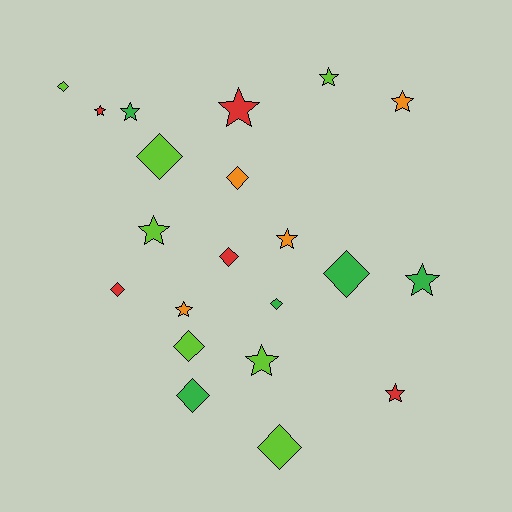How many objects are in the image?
There are 21 objects.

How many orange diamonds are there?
There is 1 orange diamond.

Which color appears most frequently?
Lime, with 7 objects.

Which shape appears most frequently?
Star, with 11 objects.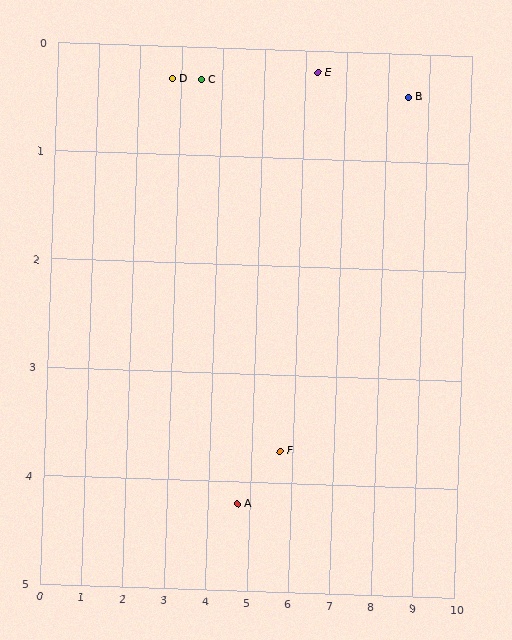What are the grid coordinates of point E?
Point E is at approximately (6.3, 0.2).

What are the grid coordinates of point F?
Point F is at approximately (5.7, 3.7).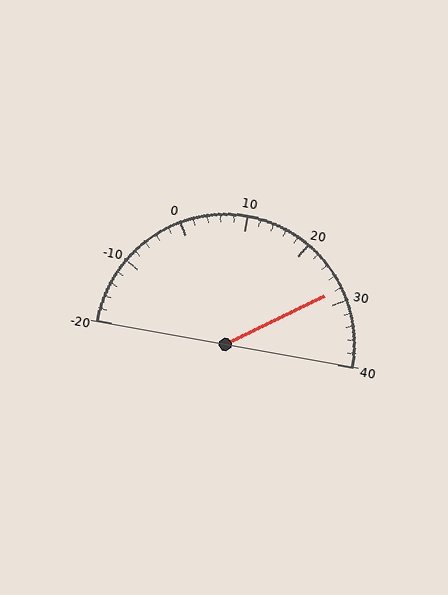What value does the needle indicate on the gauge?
The needle indicates approximately 28.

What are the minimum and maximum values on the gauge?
The gauge ranges from -20 to 40.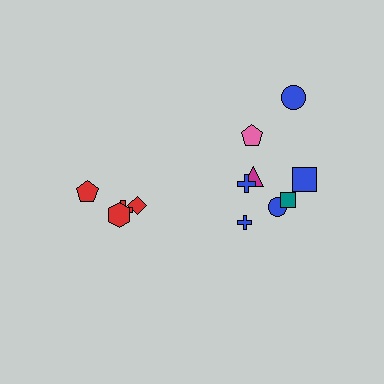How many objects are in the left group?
There are 4 objects.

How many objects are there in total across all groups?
There are 12 objects.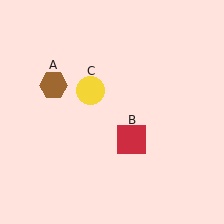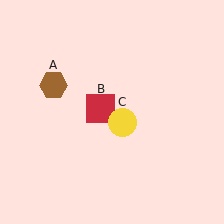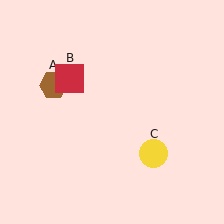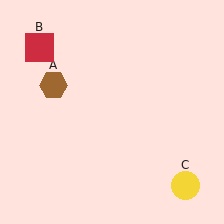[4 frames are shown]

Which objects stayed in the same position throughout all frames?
Brown hexagon (object A) remained stationary.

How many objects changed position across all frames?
2 objects changed position: red square (object B), yellow circle (object C).